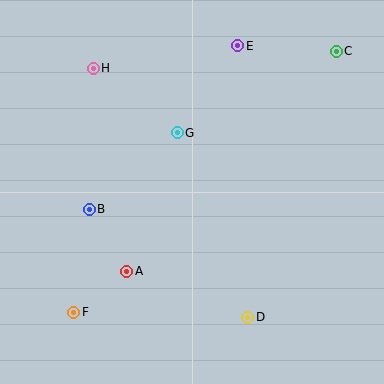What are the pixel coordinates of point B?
Point B is at (89, 209).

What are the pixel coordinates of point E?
Point E is at (238, 46).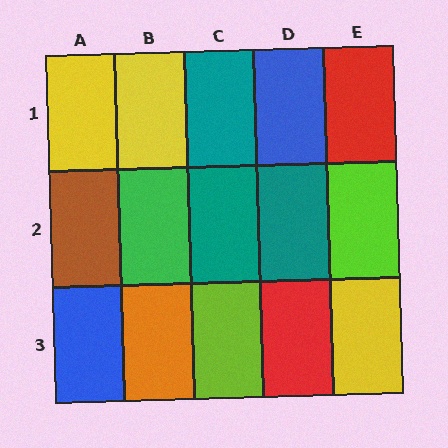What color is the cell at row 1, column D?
Blue.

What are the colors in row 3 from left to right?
Blue, orange, lime, red, yellow.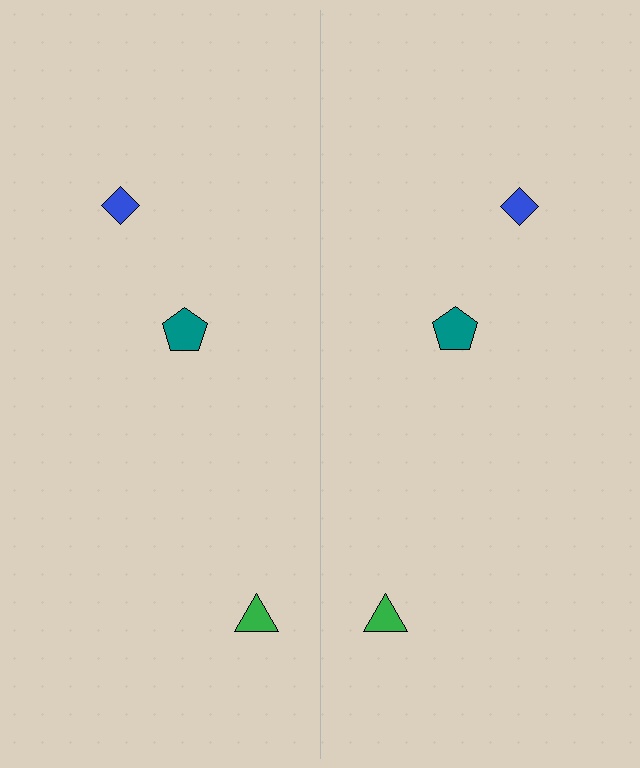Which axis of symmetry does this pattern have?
The pattern has a vertical axis of symmetry running through the center of the image.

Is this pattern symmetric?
Yes, this pattern has bilateral (reflection) symmetry.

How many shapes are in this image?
There are 6 shapes in this image.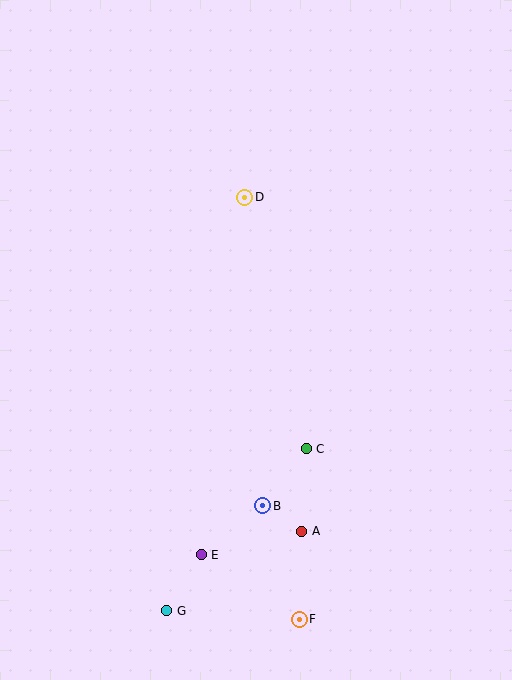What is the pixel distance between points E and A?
The distance between E and A is 103 pixels.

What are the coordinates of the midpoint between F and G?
The midpoint between F and G is at (233, 615).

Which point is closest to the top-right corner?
Point D is closest to the top-right corner.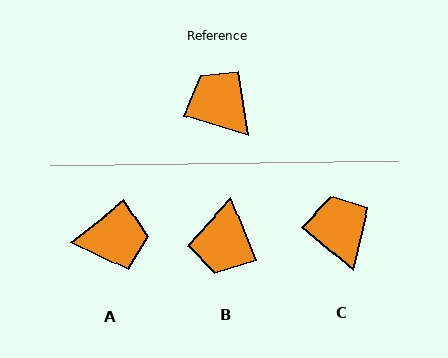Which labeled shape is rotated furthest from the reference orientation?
B, about 129 degrees away.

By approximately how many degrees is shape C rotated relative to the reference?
Approximately 22 degrees clockwise.